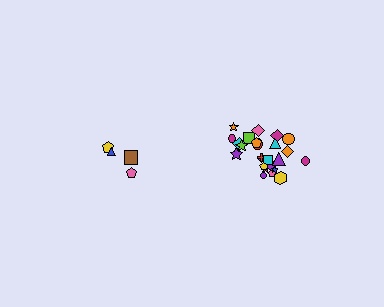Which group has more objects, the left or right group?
The right group.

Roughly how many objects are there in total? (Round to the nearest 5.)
Roughly 30 objects in total.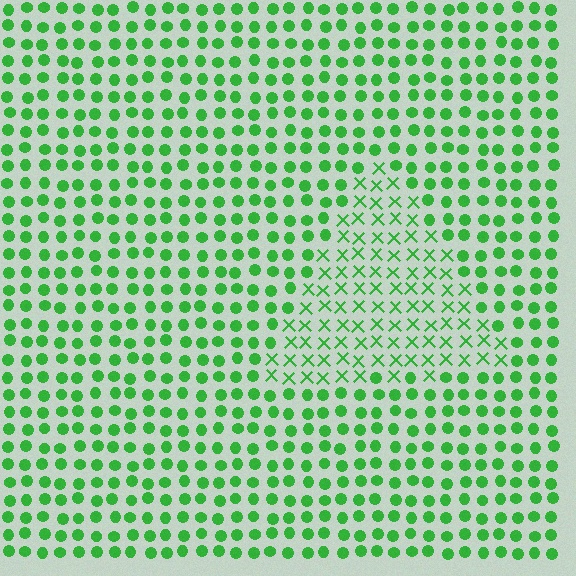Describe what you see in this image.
The image is filled with small green elements arranged in a uniform grid. A triangle-shaped region contains X marks, while the surrounding area contains circles. The boundary is defined purely by the change in element shape.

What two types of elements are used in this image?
The image uses X marks inside the triangle region and circles outside it.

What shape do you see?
I see a triangle.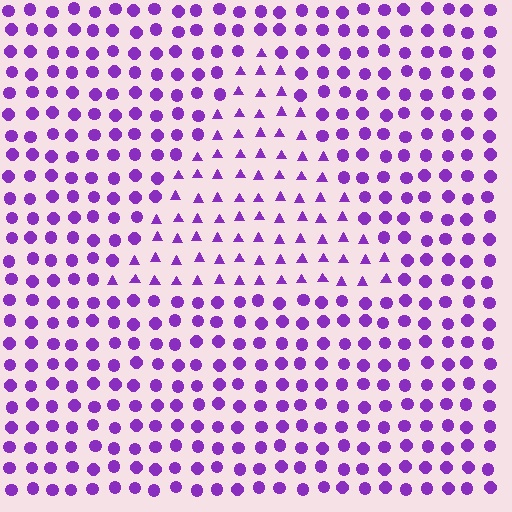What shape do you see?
I see a triangle.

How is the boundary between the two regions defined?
The boundary is defined by a change in element shape: triangles inside vs. circles outside. All elements share the same color and spacing.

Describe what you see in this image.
The image is filled with small purple elements arranged in a uniform grid. A triangle-shaped region contains triangles, while the surrounding area contains circles. The boundary is defined purely by the change in element shape.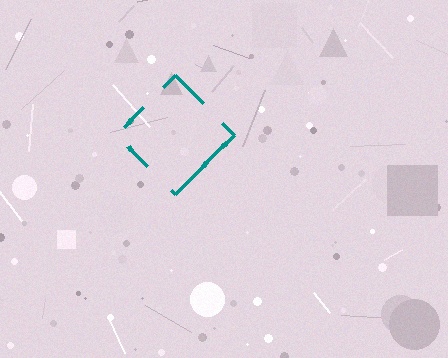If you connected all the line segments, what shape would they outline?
They would outline a diamond.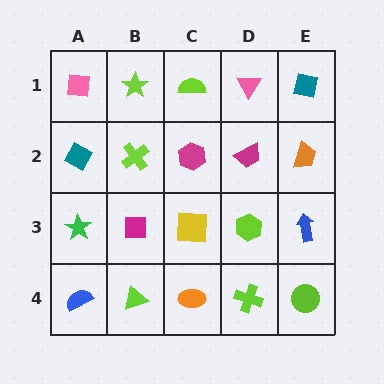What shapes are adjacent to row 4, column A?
A green star (row 3, column A), a lime triangle (row 4, column B).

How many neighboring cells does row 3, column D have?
4.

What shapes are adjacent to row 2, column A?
A pink square (row 1, column A), a green star (row 3, column A), a lime cross (row 2, column B).